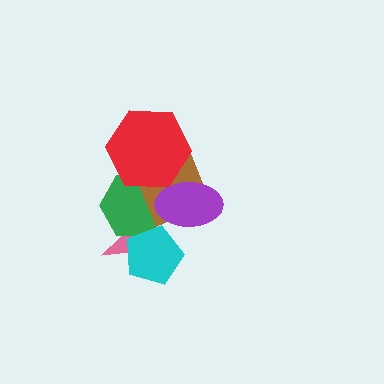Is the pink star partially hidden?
Yes, it is partially covered by another shape.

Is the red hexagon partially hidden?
Yes, it is partially covered by another shape.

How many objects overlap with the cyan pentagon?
2 objects overlap with the cyan pentagon.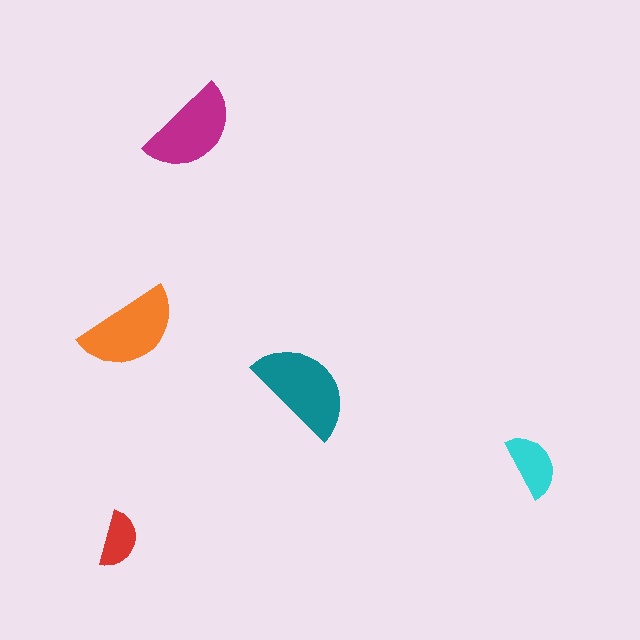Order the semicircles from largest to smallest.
the teal one, the orange one, the magenta one, the cyan one, the red one.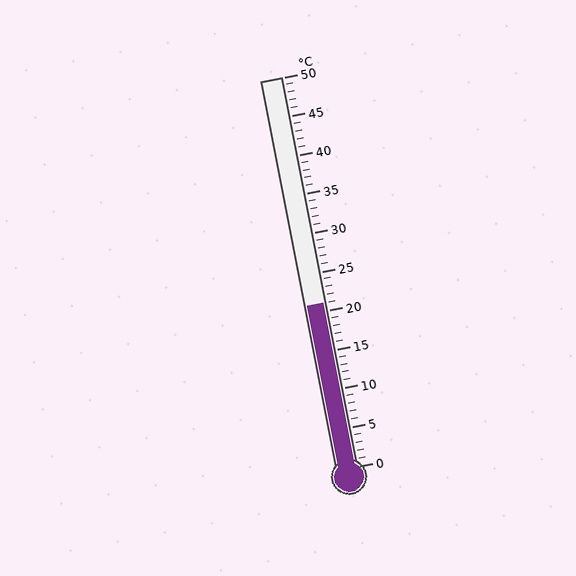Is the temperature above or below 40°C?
The temperature is below 40°C.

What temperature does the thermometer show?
The thermometer shows approximately 21°C.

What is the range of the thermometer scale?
The thermometer scale ranges from 0°C to 50°C.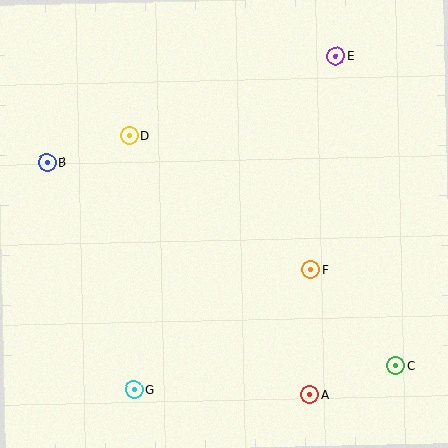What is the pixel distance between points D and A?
The distance between D and A is 316 pixels.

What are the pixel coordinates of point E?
Point E is at (336, 56).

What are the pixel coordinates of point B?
Point B is at (47, 163).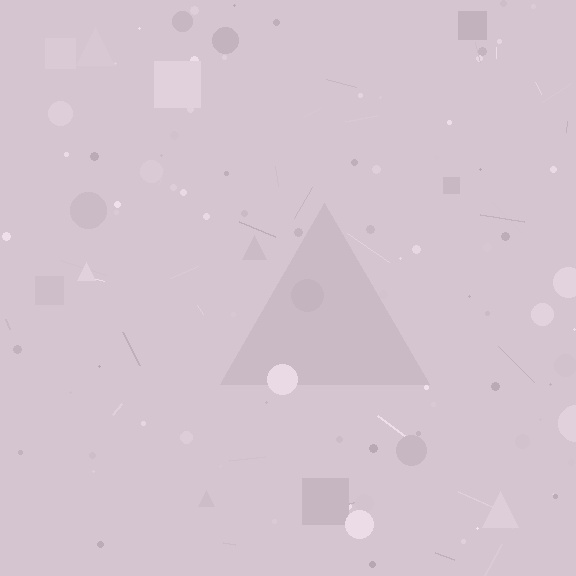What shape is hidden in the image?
A triangle is hidden in the image.